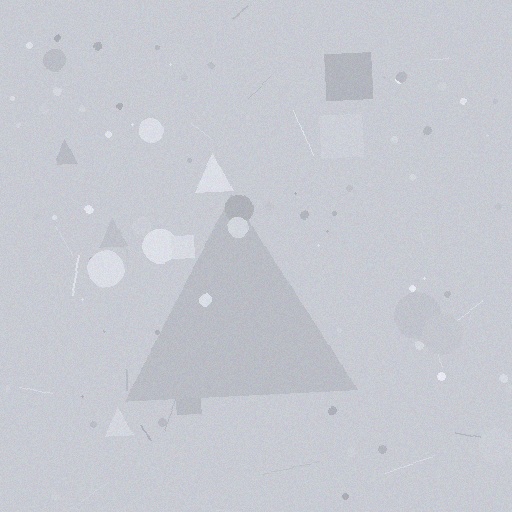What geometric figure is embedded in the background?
A triangle is embedded in the background.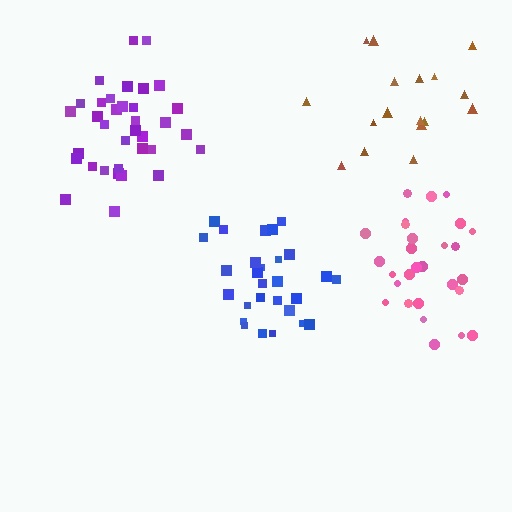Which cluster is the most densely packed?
Purple.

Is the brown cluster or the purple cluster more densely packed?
Purple.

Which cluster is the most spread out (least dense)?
Brown.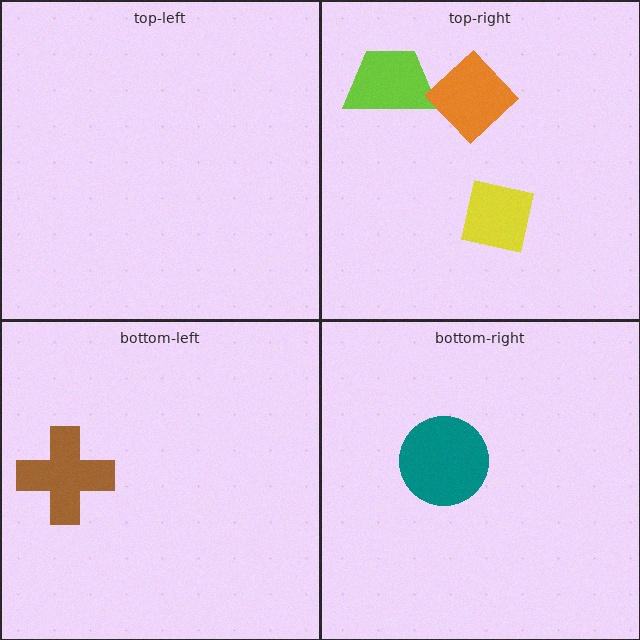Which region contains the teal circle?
The bottom-right region.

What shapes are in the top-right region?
The yellow square, the lime trapezoid, the orange diamond.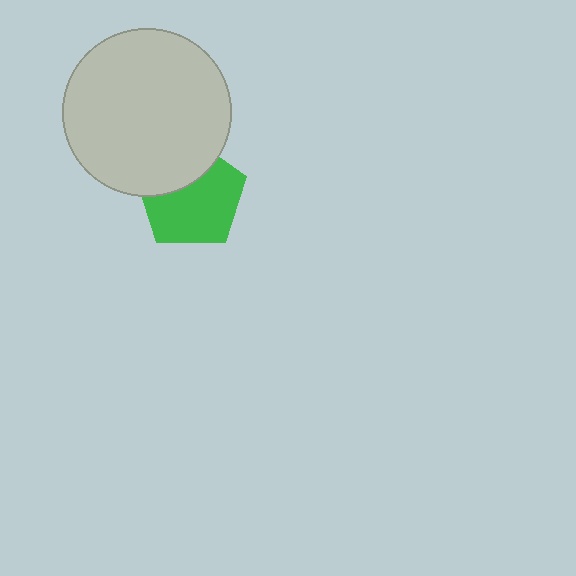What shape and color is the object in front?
The object in front is a light gray circle.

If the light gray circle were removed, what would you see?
You would see the complete green pentagon.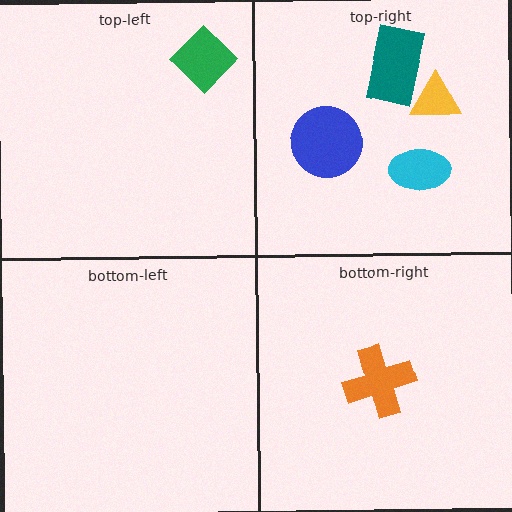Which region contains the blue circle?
The top-right region.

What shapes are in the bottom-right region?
The orange cross.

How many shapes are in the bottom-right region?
1.